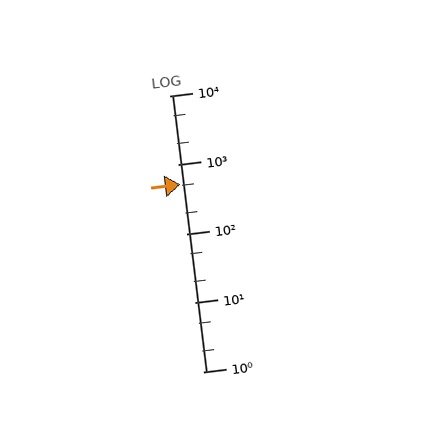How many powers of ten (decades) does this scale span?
The scale spans 4 decades, from 1 to 10000.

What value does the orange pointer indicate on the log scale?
The pointer indicates approximately 520.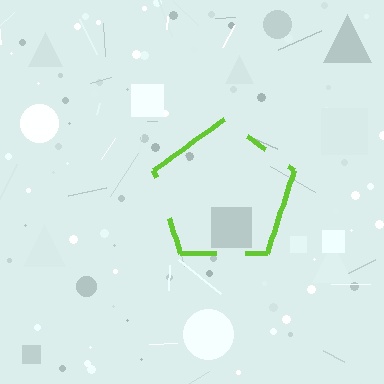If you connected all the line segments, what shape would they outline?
They would outline a pentagon.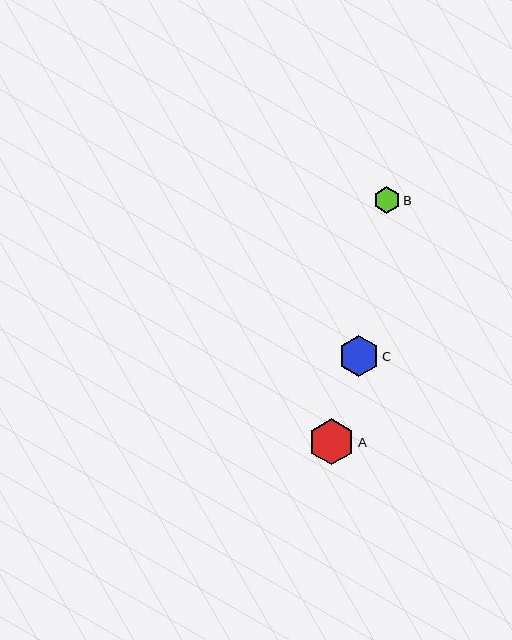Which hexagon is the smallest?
Hexagon B is the smallest with a size of approximately 27 pixels.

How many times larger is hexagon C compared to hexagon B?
Hexagon C is approximately 1.5 times the size of hexagon B.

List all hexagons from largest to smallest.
From largest to smallest: A, C, B.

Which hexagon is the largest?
Hexagon A is the largest with a size of approximately 46 pixels.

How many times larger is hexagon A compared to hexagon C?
Hexagon A is approximately 1.1 times the size of hexagon C.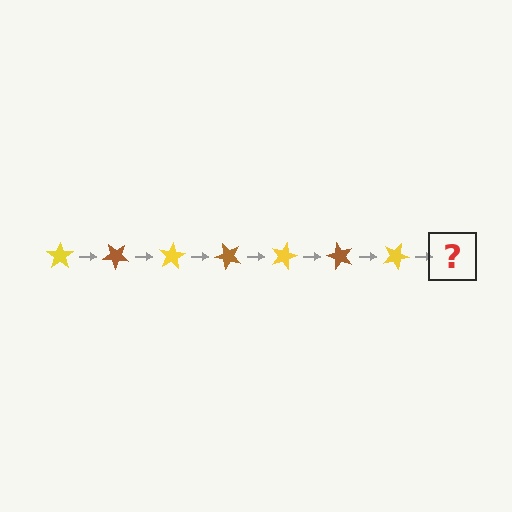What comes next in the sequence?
The next element should be a brown star, rotated 280 degrees from the start.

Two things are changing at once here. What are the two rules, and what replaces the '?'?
The two rules are that it rotates 40 degrees each step and the color cycles through yellow and brown. The '?' should be a brown star, rotated 280 degrees from the start.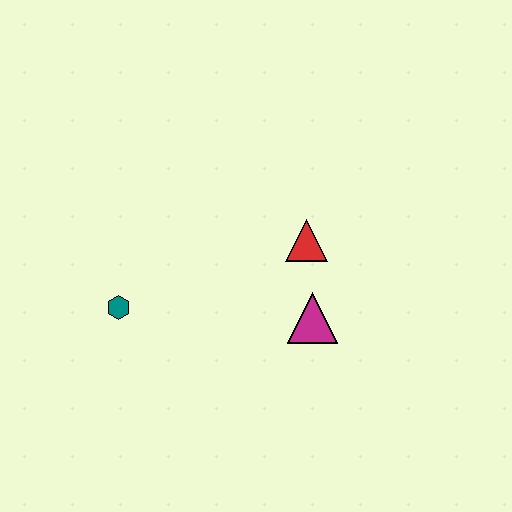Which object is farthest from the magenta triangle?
The teal hexagon is farthest from the magenta triangle.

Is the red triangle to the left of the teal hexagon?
No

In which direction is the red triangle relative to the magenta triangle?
The red triangle is above the magenta triangle.